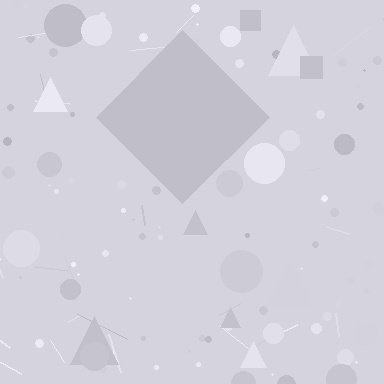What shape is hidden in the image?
A diamond is hidden in the image.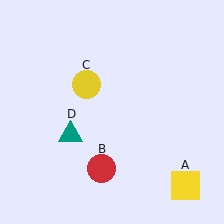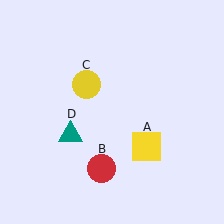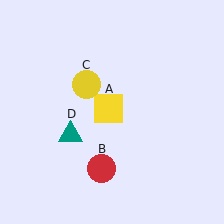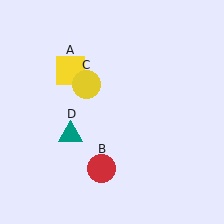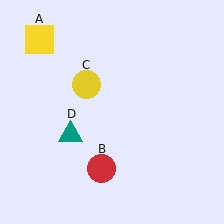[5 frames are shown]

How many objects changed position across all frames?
1 object changed position: yellow square (object A).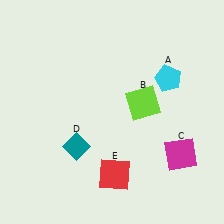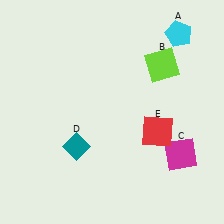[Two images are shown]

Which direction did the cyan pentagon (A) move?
The cyan pentagon (A) moved up.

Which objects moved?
The objects that moved are: the cyan pentagon (A), the lime square (B), the red square (E).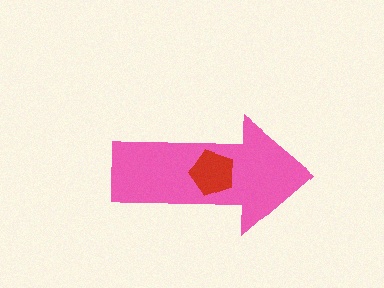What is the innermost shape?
The red pentagon.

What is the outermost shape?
The pink arrow.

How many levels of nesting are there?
2.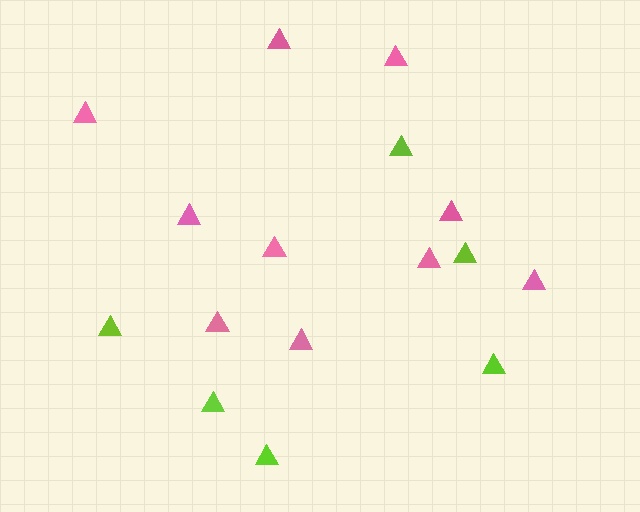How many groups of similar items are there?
There are 2 groups: one group of pink triangles (10) and one group of lime triangles (6).